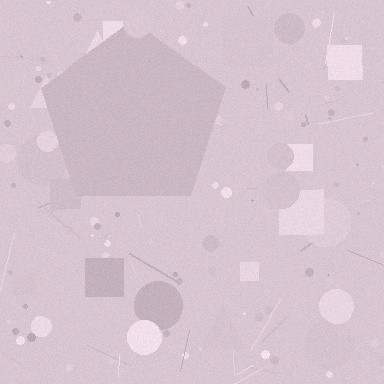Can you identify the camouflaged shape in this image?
The camouflaged shape is a pentagon.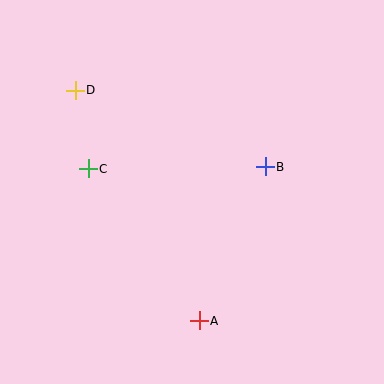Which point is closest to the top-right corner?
Point B is closest to the top-right corner.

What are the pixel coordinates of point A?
Point A is at (199, 321).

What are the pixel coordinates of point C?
Point C is at (88, 169).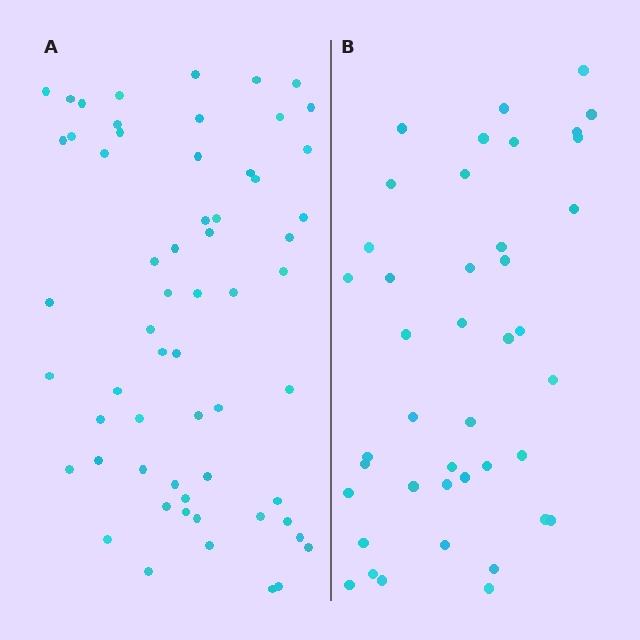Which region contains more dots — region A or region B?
Region A (the left region) has more dots.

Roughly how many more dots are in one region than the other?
Region A has approximately 20 more dots than region B.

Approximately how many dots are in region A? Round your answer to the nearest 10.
About 60 dots.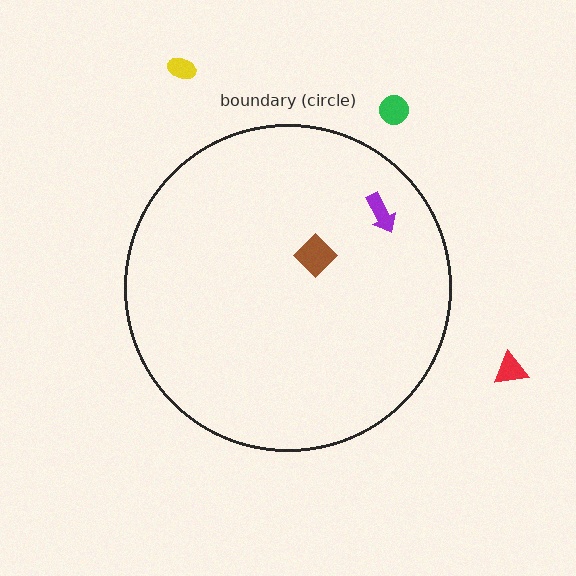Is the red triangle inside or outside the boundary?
Outside.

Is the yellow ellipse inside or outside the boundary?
Outside.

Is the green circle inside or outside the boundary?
Outside.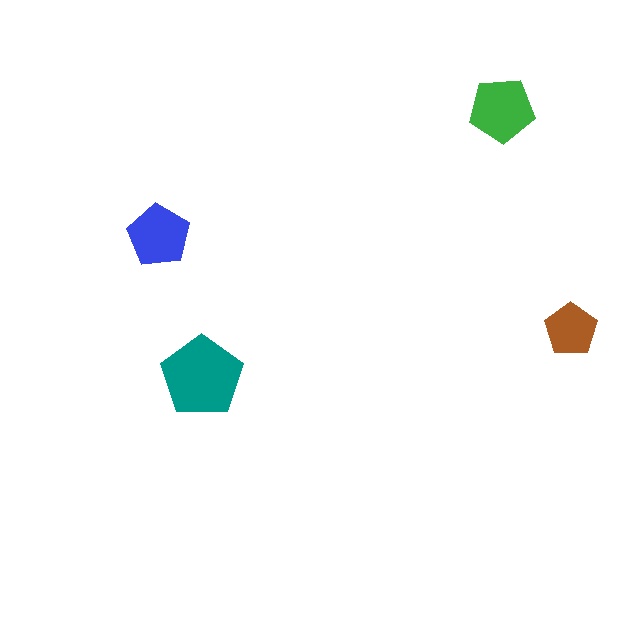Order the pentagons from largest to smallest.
the teal one, the green one, the blue one, the brown one.